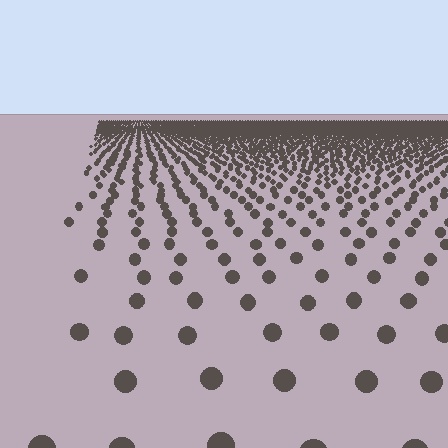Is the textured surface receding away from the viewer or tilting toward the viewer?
The surface is receding away from the viewer. Texture elements get smaller and denser toward the top.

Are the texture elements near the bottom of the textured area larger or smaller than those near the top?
Larger. Near the bottom, elements are closer to the viewer and appear at a bigger on-screen size.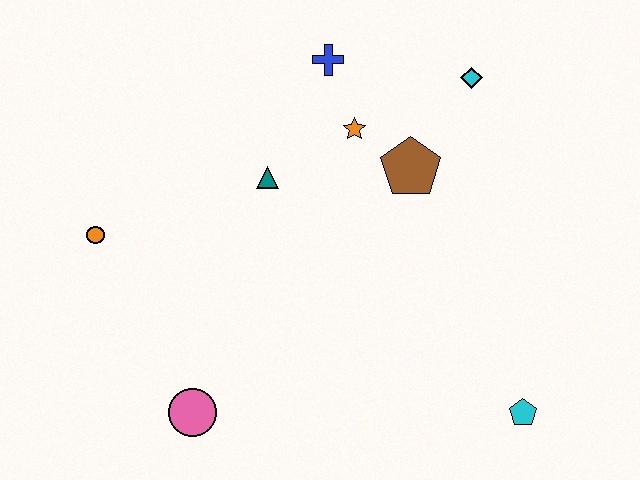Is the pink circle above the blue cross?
No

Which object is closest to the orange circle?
The teal triangle is closest to the orange circle.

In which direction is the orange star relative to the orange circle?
The orange star is to the right of the orange circle.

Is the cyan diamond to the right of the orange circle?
Yes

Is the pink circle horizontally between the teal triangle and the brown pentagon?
No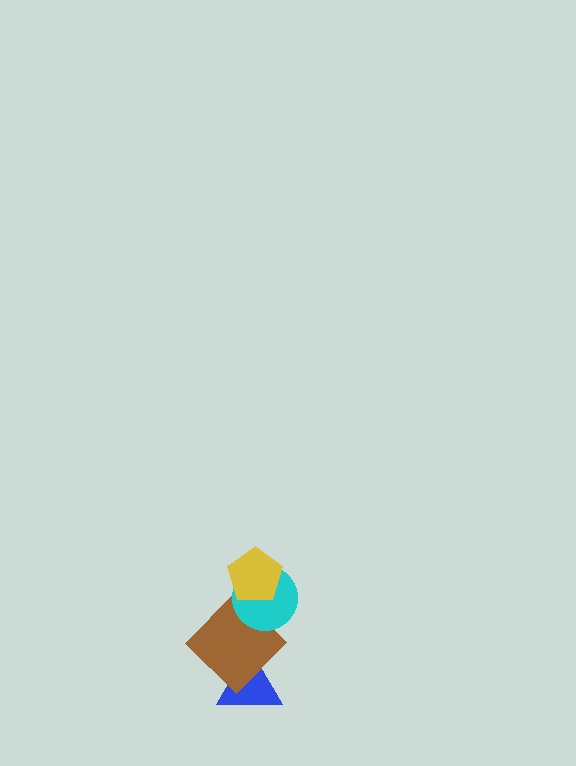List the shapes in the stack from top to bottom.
From top to bottom: the yellow pentagon, the cyan circle, the brown diamond, the blue triangle.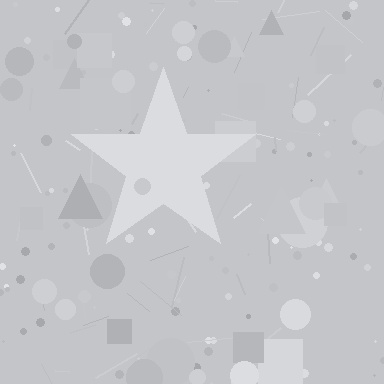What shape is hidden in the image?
A star is hidden in the image.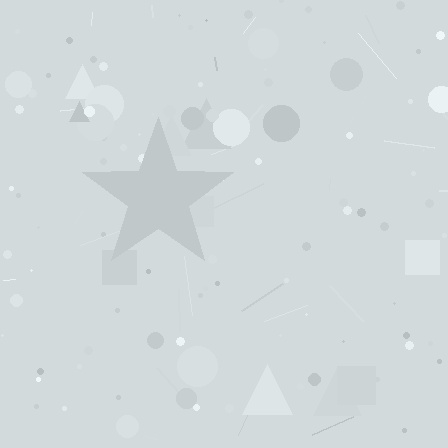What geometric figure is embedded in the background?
A star is embedded in the background.